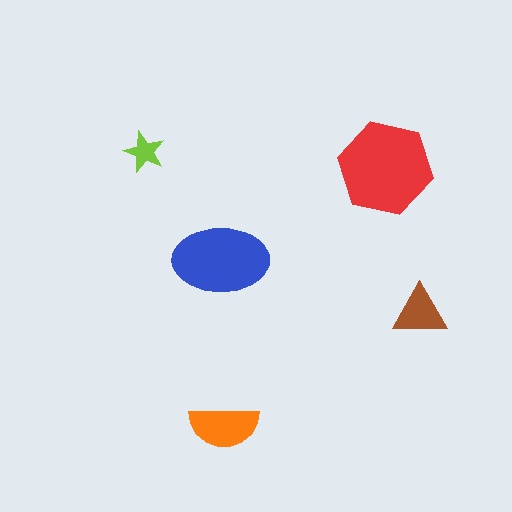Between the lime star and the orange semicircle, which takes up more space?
The orange semicircle.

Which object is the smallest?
The lime star.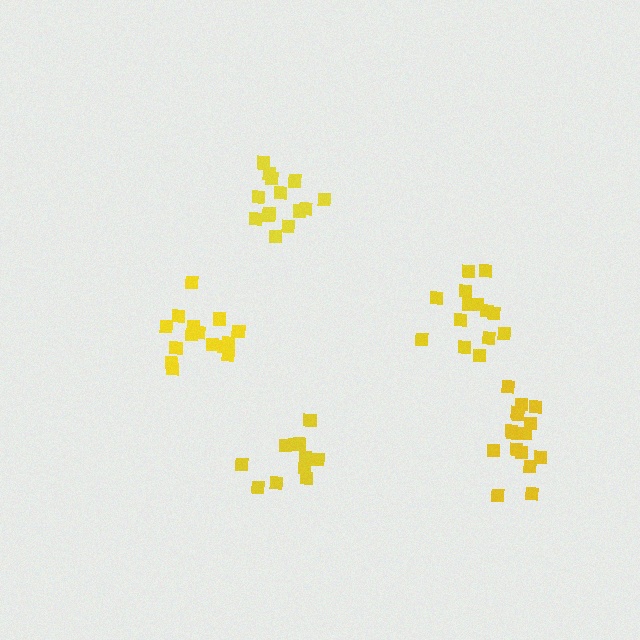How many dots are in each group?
Group 1: 11 dots, Group 2: 14 dots, Group 3: 15 dots, Group 4: 16 dots, Group 5: 14 dots (70 total).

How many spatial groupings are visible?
There are 5 spatial groupings.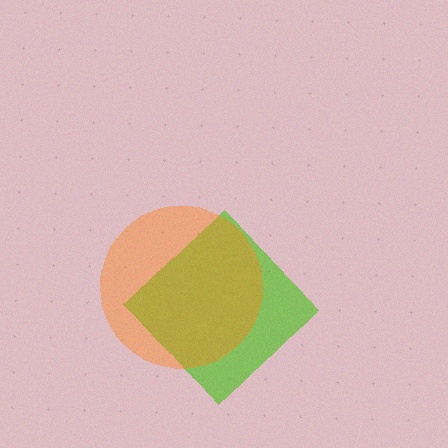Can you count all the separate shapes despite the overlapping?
Yes, there are 2 separate shapes.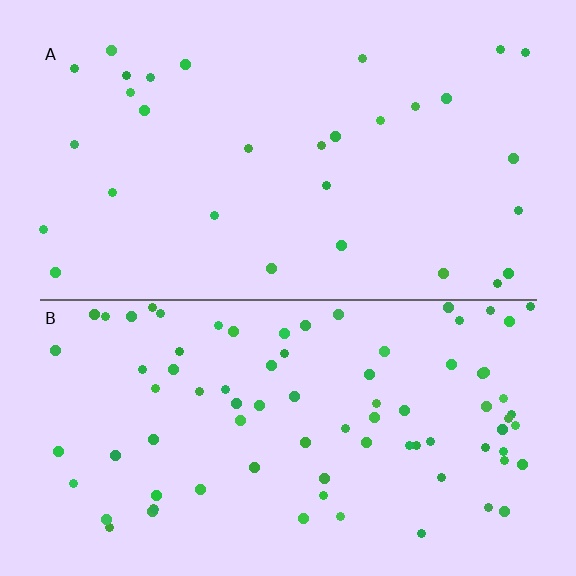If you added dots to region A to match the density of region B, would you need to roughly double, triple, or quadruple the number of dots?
Approximately triple.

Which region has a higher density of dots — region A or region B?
B (the bottom).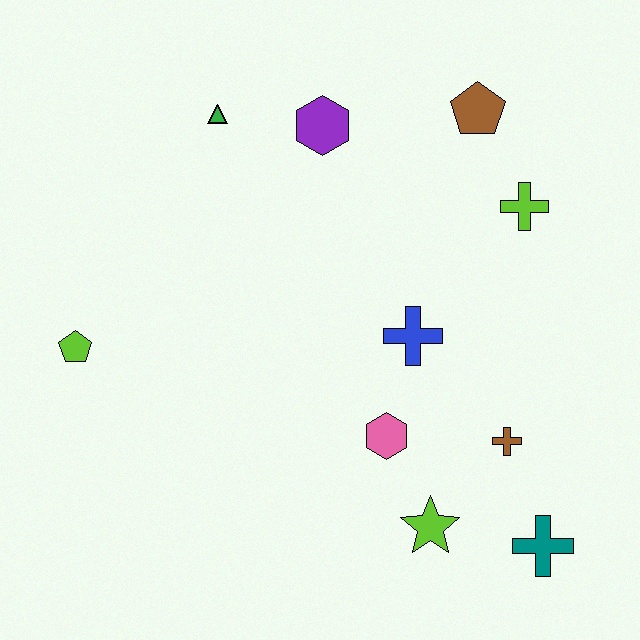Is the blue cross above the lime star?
Yes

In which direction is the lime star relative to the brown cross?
The lime star is below the brown cross.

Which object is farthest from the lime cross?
The lime pentagon is farthest from the lime cross.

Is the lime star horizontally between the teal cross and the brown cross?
No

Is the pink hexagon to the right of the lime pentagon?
Yes